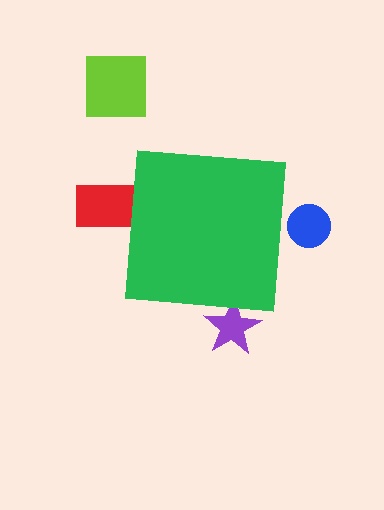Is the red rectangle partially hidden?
Yes, the red rectangle is partially hidden behind the green square.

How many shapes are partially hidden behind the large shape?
3 shapes are partially hidden.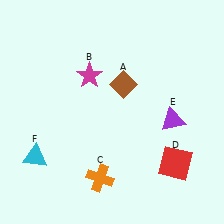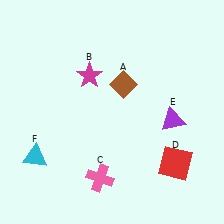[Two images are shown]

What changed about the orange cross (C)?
In Image 1, C is orange. In Image 2, it changed to pink.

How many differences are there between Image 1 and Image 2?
There is 1 difference between the two images.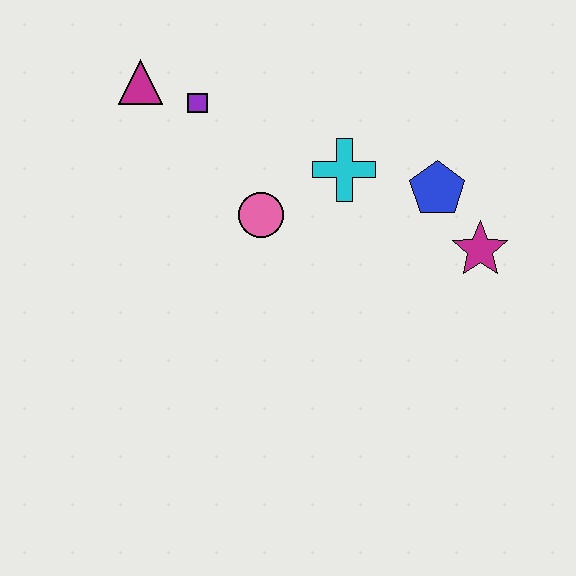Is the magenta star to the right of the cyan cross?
Yes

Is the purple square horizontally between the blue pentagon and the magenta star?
No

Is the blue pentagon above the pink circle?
Yes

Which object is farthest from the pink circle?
The magenta star is farthest from the pink circle.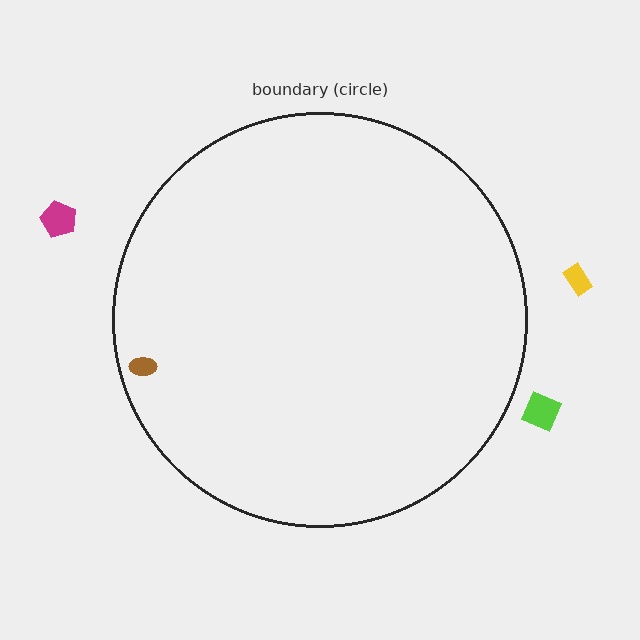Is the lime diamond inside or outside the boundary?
Outside.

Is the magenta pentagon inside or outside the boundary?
Outside.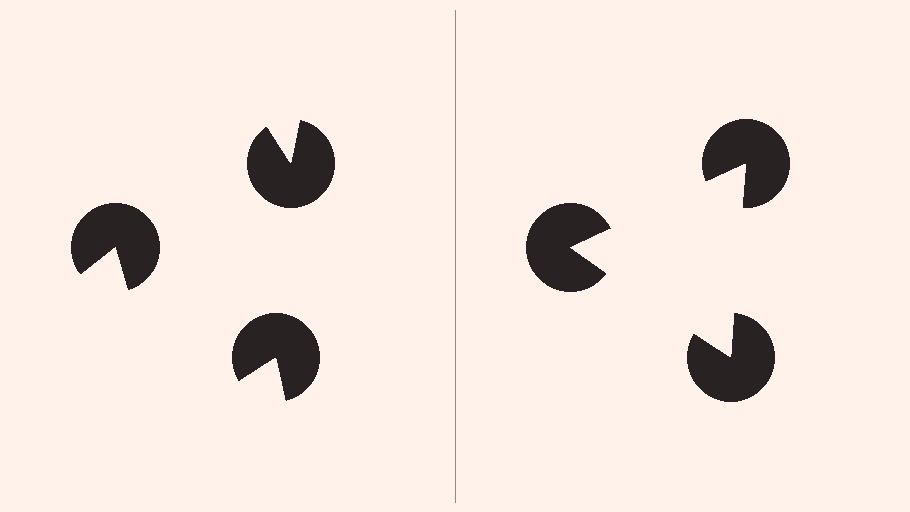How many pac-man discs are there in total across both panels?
6 — 3 on each side.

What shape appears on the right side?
An illusory triangle.